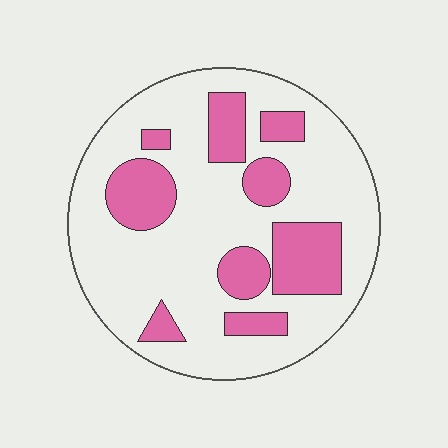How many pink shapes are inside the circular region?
9.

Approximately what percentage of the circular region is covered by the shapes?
Approximately 25%.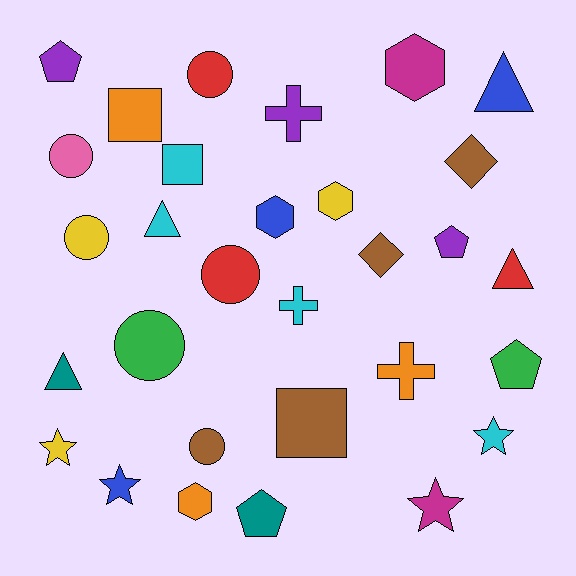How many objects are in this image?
There are 30 objects.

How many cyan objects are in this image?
There are 4 cyan objects.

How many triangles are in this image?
There are 4 triangles.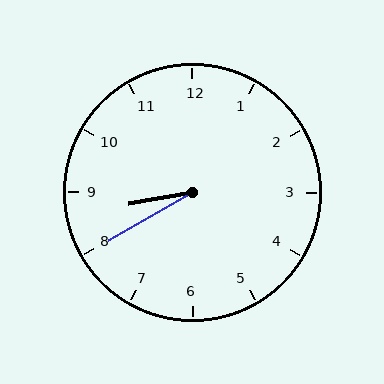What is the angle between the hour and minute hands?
Approximately 20 degrees.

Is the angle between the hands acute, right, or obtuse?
It is acute.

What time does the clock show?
8:40.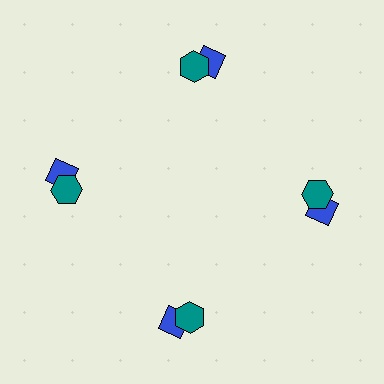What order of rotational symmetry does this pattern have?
This pattern has 4-fold rotational symmetry.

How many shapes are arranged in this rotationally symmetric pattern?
There are 8 shapes, arranged in 4 groups of 2.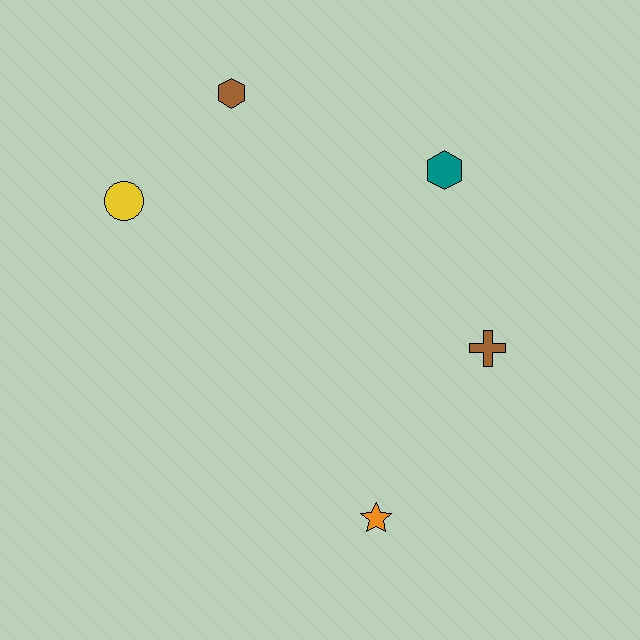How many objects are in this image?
There are 5 objects.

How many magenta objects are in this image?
There are no magenta objects.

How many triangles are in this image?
There are no triangles.